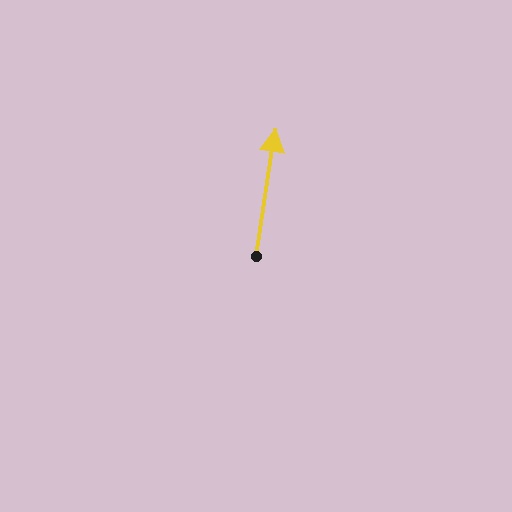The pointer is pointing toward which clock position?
Roughly 12 o'clock.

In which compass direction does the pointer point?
North.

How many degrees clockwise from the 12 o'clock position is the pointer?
Approximately 9 degrees.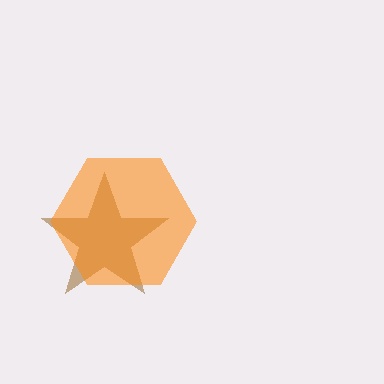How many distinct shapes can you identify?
There are 2 distinct shapes: a brown star, an orange hexagon.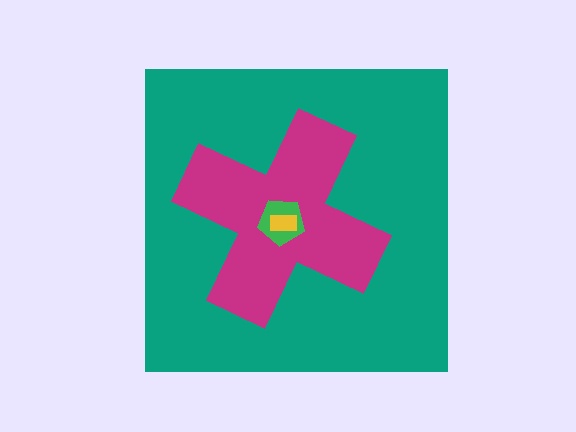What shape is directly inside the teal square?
The magenta cross.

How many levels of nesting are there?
4.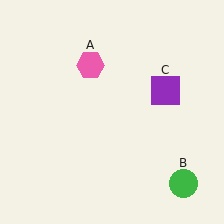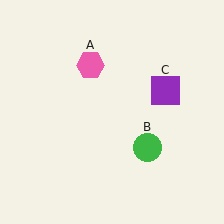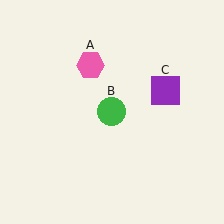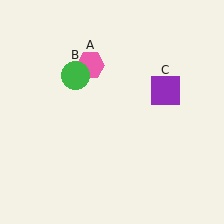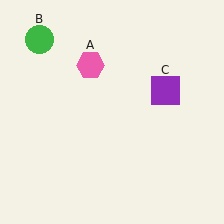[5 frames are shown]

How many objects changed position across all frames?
1 object changed position: green circle (object B).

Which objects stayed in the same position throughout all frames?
Pink hexagon (object A) and purple square (object C) remained stationary.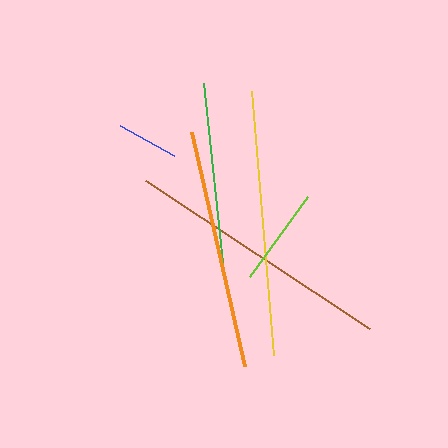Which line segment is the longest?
The brown line is the longest at approximately 269 pixels.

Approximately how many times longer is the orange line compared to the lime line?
The orange line is approximately 2.4 times the length of the lime line.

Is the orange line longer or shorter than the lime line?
The orange line is longer than the lime line.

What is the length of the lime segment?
The lime segment is approximately 99 pixels long.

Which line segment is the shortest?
The blue line is the shortest at approximately 62 pixels.